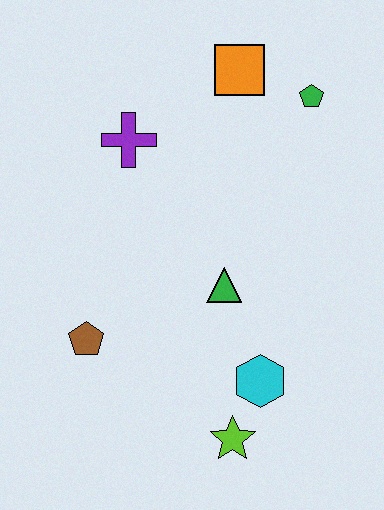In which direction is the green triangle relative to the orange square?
The green triangle is below the orange square.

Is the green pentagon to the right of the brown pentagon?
Yes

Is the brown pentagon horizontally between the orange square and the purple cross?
No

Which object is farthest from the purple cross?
The lime star is farthest from the purple cross.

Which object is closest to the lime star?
The cyan hexagon is closest to the lime star.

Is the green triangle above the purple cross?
No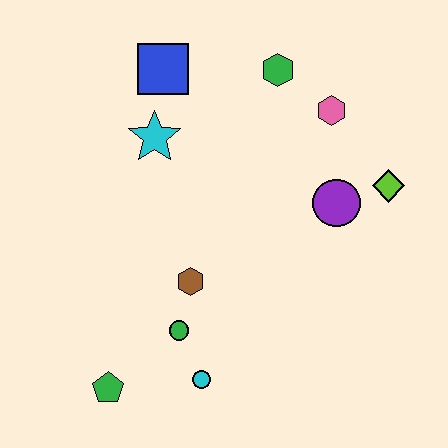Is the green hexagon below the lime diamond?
No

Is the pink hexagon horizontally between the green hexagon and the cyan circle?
No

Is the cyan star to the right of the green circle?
No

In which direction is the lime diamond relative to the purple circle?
The lime diamond is to the right of the purple circle.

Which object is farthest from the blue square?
The green pentagon is farthest from the blue square.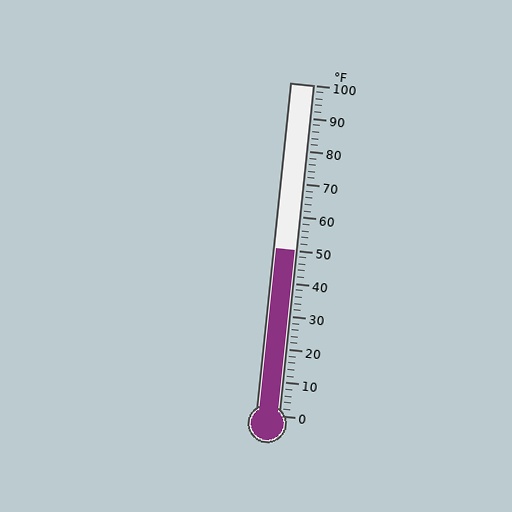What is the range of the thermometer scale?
The thermometer scale ranges from 0°F to 100°F.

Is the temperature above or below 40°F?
The temperature is above 40°F.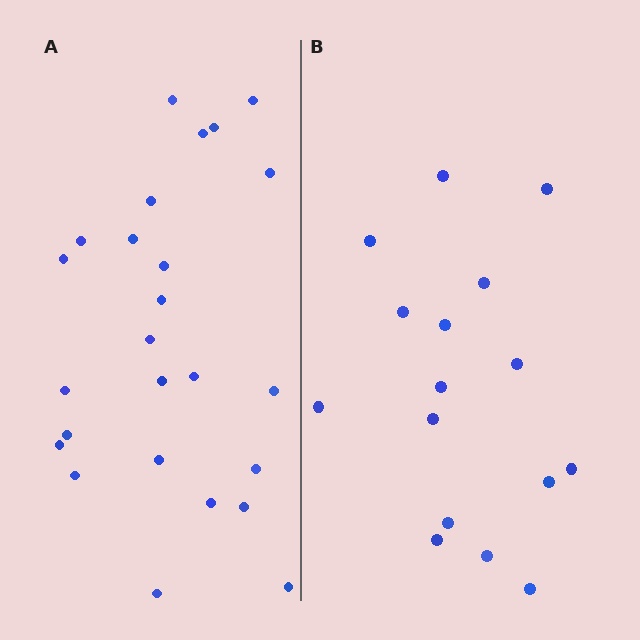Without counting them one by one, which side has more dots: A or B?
Region A (the left region) has more dots.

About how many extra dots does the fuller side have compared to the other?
Region A has roughly 8 or so more dots than region B.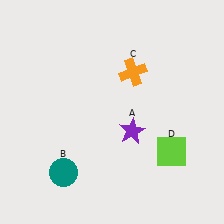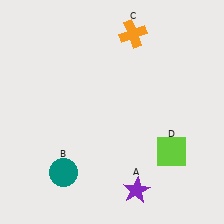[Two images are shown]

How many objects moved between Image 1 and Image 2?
2 objects moved between the two images.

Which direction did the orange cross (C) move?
The orange cross (C) moved up.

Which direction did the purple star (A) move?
The purple star (A) moved down.